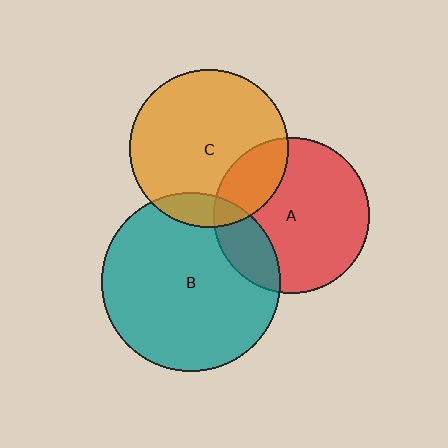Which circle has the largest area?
Circle B (teal).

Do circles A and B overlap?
Yes.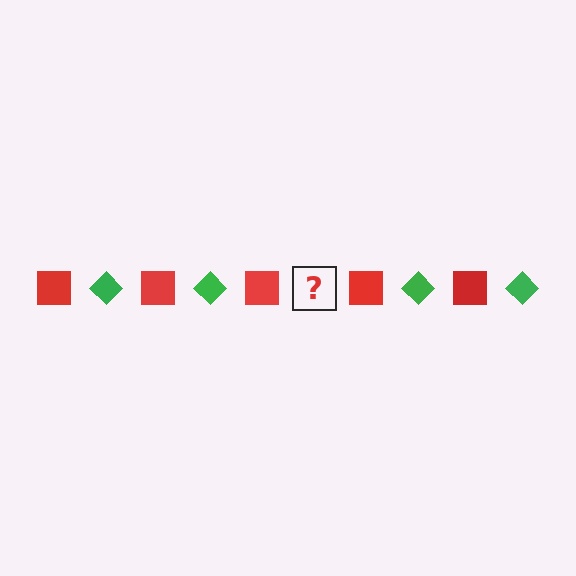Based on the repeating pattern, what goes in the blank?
The blank should be a green diamond.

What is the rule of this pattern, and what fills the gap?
The rule is that the pattern alternates between red square and green diamond. The gap should be filled with a green diamond.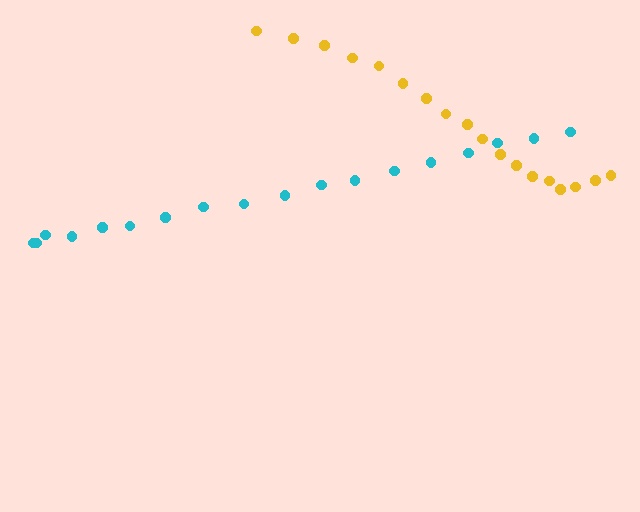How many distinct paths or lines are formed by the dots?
There are 2 distinct paths.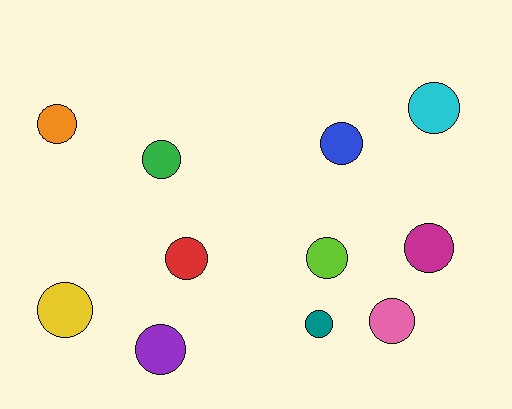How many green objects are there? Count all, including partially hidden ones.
There is 1 green object.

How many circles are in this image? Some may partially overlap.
There are 11 circles.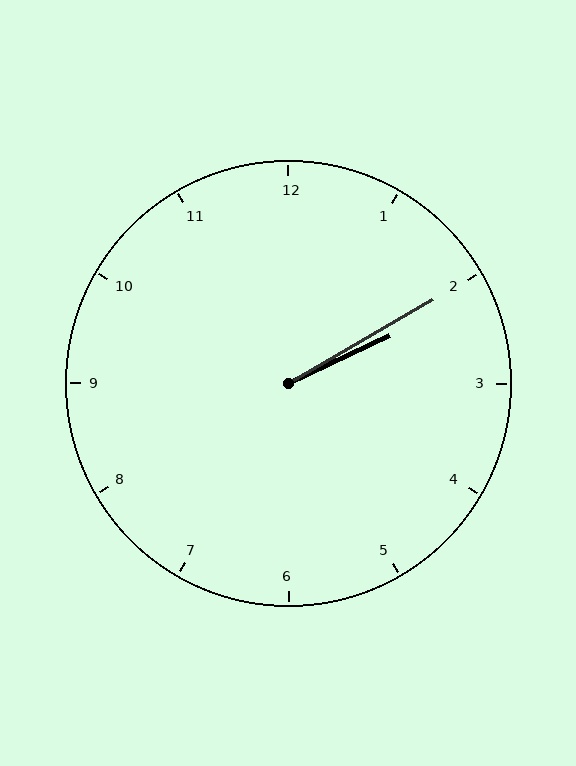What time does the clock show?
2:10.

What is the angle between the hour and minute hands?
Approximately 5 degrees.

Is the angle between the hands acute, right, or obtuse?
It is acute.